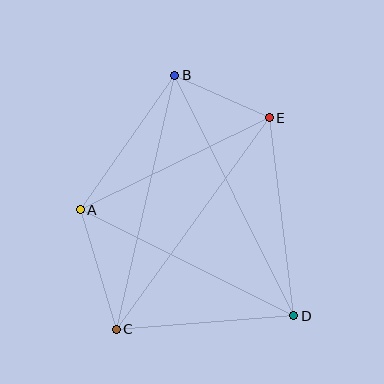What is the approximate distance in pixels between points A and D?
The distance between A and D is approximately 238 pixels.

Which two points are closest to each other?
Points B and E are closest to each other.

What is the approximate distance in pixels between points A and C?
The distance between A and C is approximately 125 pixels.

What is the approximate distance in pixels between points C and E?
The distance between C and E is approximately 261 pixels.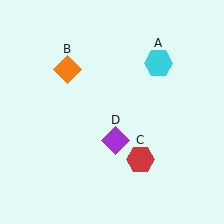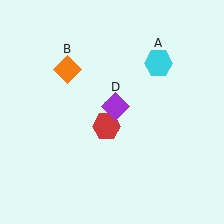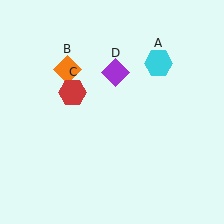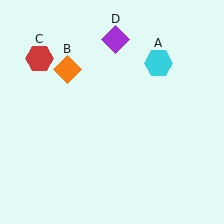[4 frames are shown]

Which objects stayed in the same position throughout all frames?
Cyan hexagon (object A) and orange diamond (object B) remained stationary.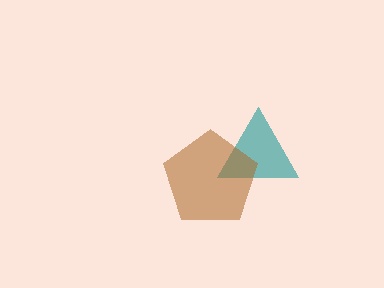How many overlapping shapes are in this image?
There are 2 overlapping shapes in the image.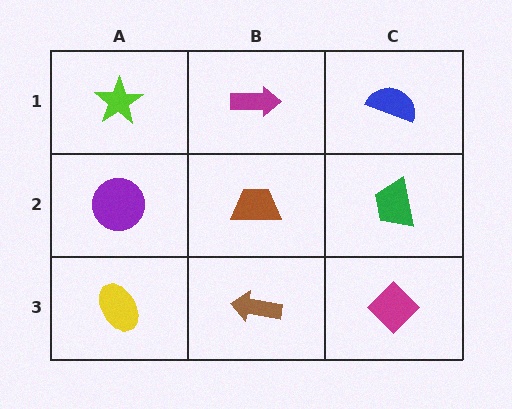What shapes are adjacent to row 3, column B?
A brown trapezoid (row 2, column B), a yellow ellipse (row 3, column A), a magenta diamond (row 3, column C).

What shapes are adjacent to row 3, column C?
A green trapezoid (row 2, column C), a brown arrow (row 3, column B).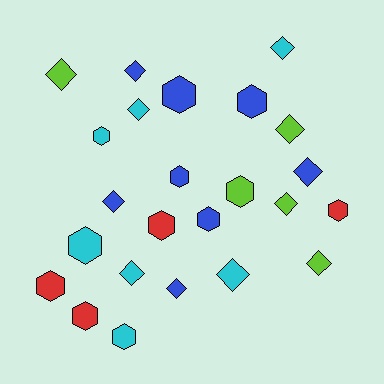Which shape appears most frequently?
Diamond, with 12 objects.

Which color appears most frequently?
Blue, with 8 objects.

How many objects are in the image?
There are 24 objects.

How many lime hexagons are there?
There is 1 lime hexagon.